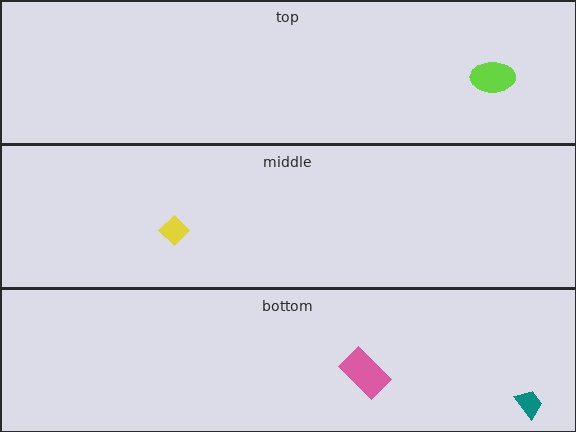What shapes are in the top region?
The lime ellipse.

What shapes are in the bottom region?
The pink rectangle, the teal trapezoid.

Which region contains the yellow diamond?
The middle region.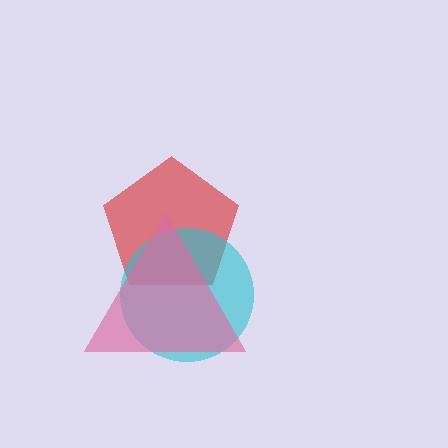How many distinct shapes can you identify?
There are 3 distinct shapes: a red pentagon, a cyan circle, a pink triangle.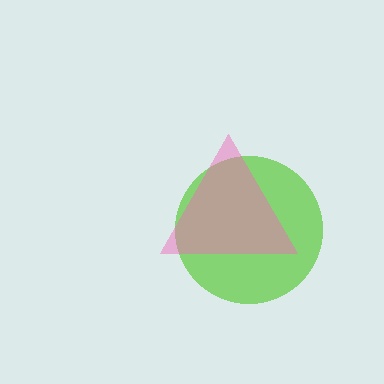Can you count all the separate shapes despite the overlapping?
Yes, there are 2 separate shapes.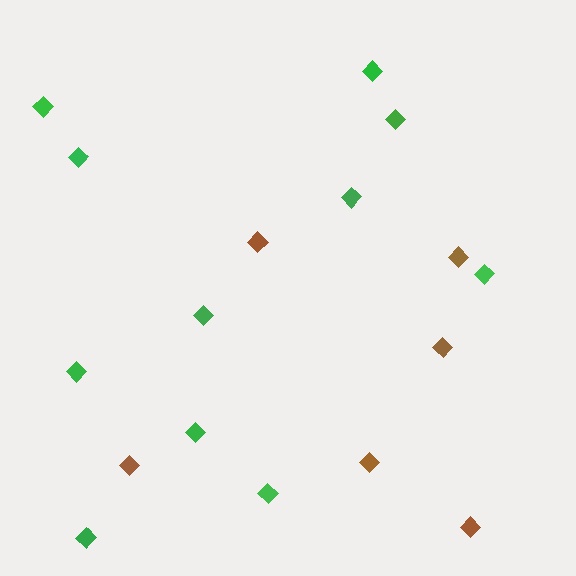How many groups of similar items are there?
There are 2 groups: one group of green diamonds (11) and one group of brown diamonds (6).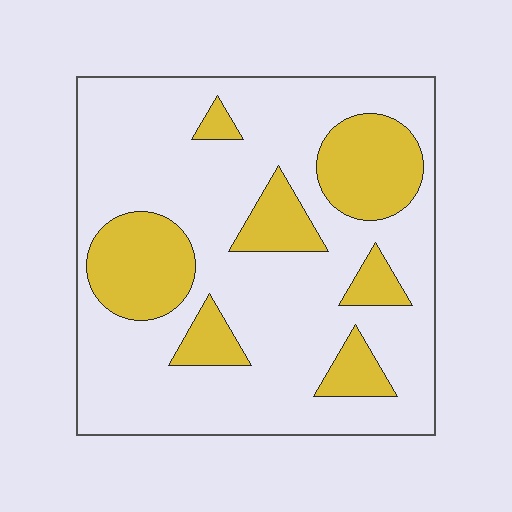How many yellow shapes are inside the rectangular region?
7.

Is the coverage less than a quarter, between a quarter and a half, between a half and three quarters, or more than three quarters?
Between a quarter and a half.